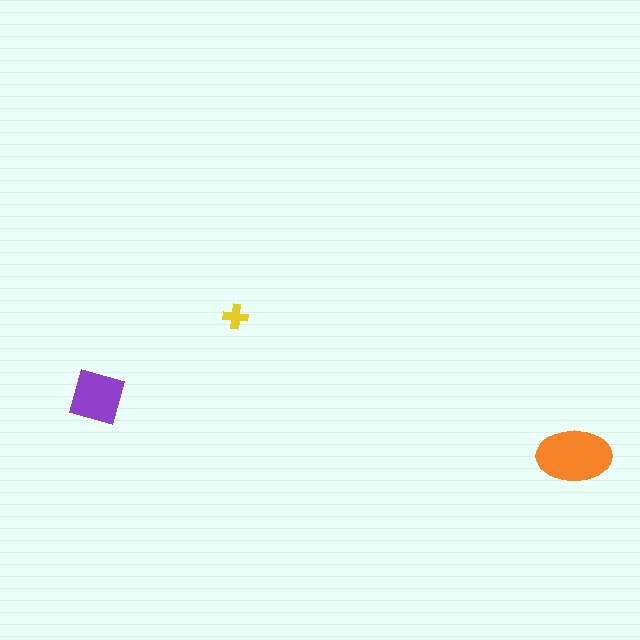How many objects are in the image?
There are 3 objects in the image.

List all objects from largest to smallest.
The orange ellipse, the purple square, the yellow cross.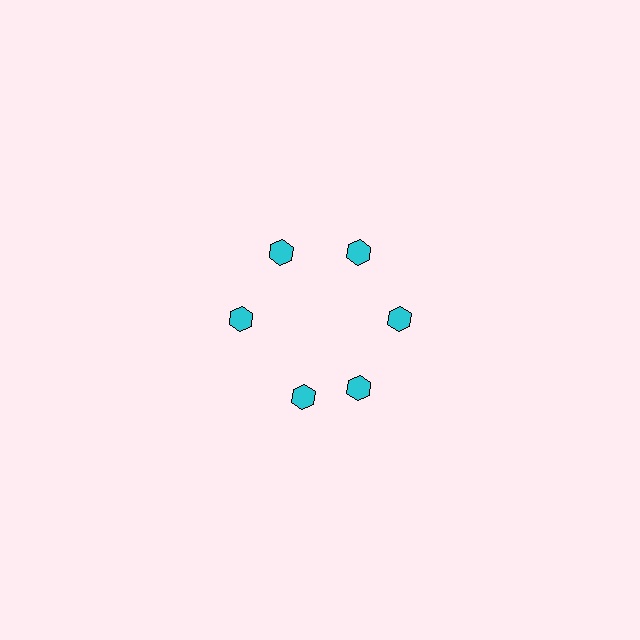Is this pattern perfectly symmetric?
No. The 6 cyan hexagons are arranged in a ring, but one element near the 7 o'clock position is rotated out of alignment along the ring, breaking the 6-fold rotational symmetry.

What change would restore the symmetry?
The symmetry would be restored by rotating it back into even spacing with its neighbors so that all 6 hexagons sit at equal angles and equal distance from the center.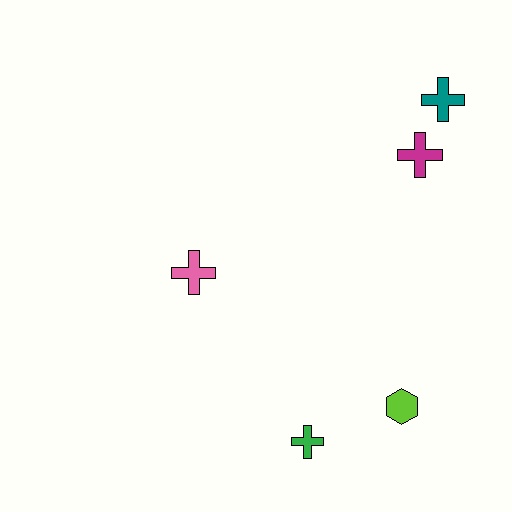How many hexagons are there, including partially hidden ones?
There is 1 hexagon.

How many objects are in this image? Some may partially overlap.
There are 5 objects.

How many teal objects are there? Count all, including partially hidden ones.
There is 1 teal object.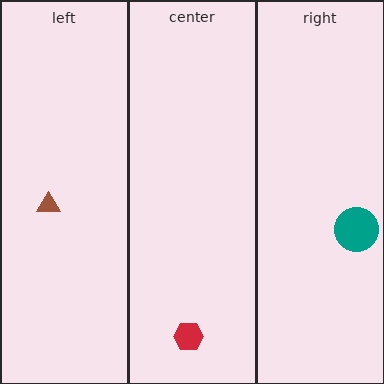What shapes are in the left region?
The brown triangle.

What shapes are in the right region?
The teal circle.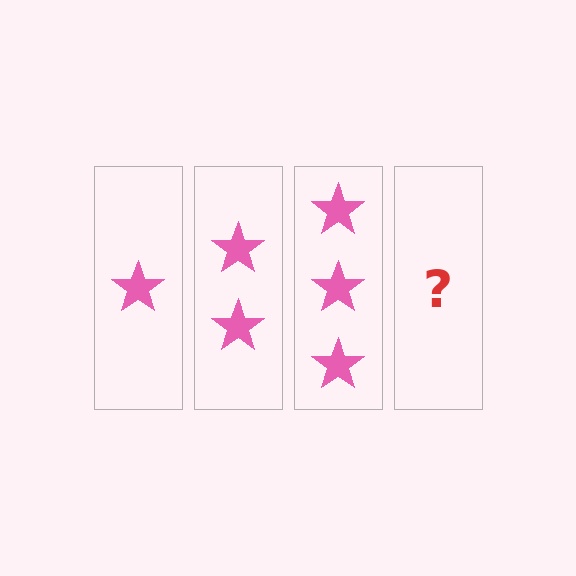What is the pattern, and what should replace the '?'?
The pattern is that each step adds one more star. The '?' should be 4 stars.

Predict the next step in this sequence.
The next step is 4 stars.